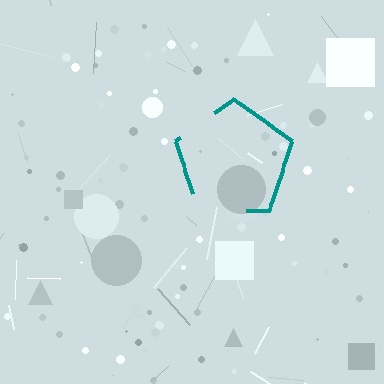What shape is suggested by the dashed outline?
The dashed outline suggests a pentagon.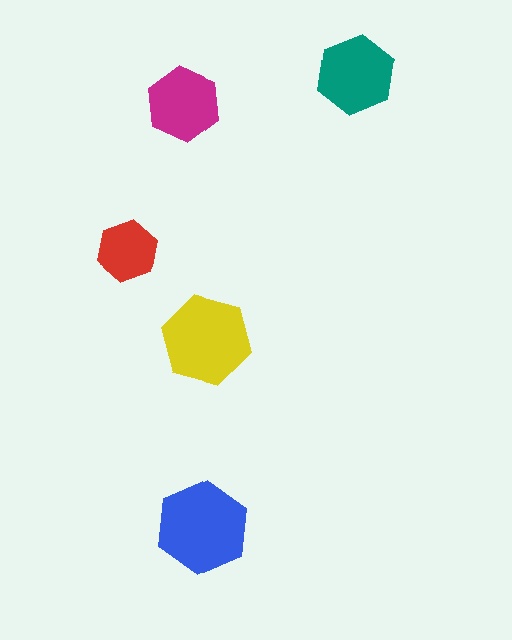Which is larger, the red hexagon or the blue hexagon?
The blue one.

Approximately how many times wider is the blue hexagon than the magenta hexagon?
About 1.5 times wider.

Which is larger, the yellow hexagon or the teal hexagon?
The yellow one.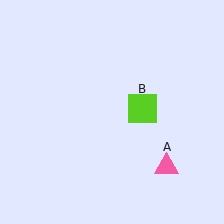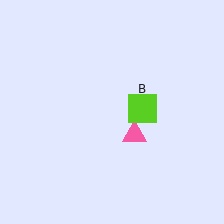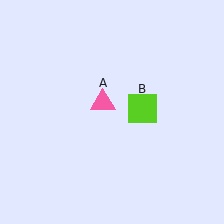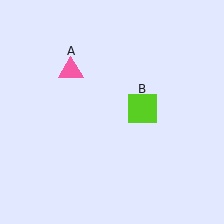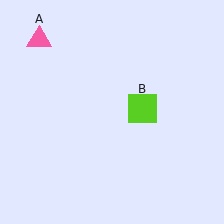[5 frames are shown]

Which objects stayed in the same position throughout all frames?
Lime square (object B) remained stationary.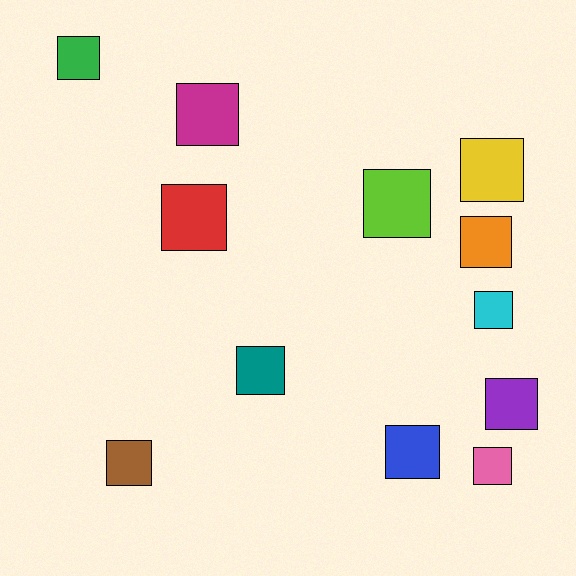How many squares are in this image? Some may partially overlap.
There are 12 squares.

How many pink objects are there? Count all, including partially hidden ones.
There is 1 pink object.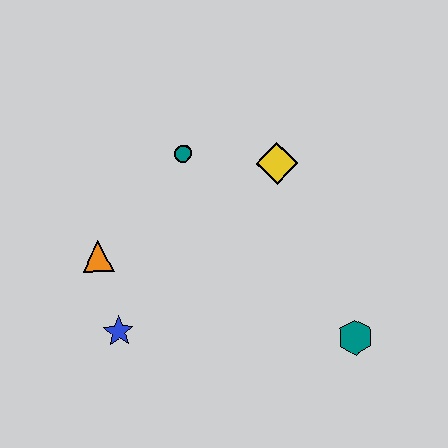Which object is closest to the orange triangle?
The blue star is closest to the orange triangle.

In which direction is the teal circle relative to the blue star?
The teal circle is above the blue star.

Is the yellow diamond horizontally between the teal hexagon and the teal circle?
Yes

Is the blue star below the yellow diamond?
Yes